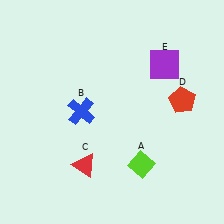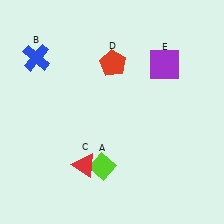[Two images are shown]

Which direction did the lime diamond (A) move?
The lime diamond (A) moved left.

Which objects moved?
The objects that moved are: the lime diamond (A), the blue cross (B), the red pentagon (D).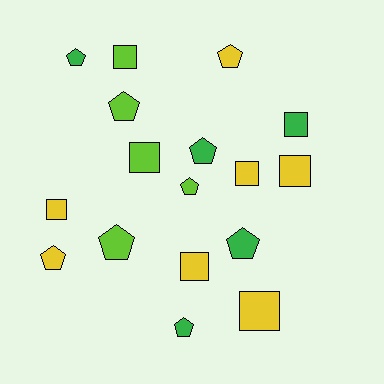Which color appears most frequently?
Yellow, with 7 objects.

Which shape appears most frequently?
Pentagon, with 9 objects.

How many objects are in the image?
There are 17 objects.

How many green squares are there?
There is 1 green square.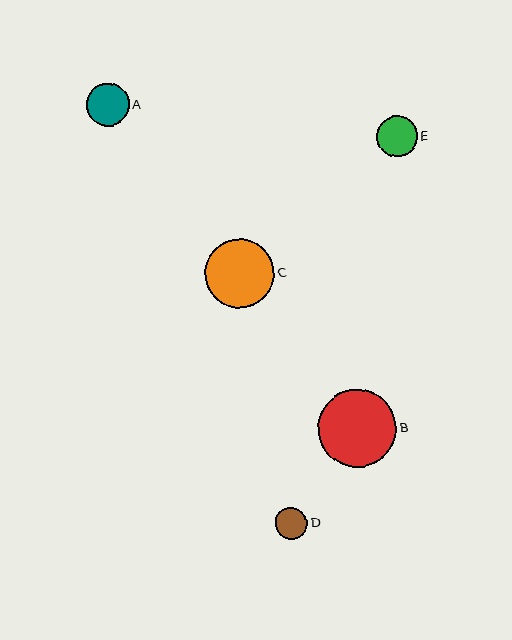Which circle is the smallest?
Circle D is the smallest with a size of approximately 33 pixels.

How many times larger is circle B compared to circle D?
Circle B is approximately 2.4 times the size of circle D.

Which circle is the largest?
Circle B is the largest with a size of approximately 78 pixels.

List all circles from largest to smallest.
From largest to smallest: B, C, A, E, D.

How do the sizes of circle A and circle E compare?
Circle A and circle E are approximately the same size.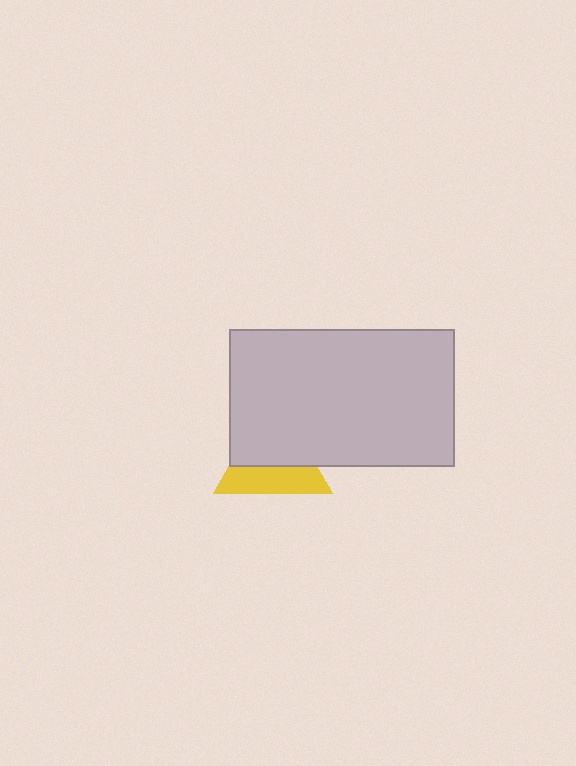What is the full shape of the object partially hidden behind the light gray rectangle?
The partially hidden object is a yellow triangle.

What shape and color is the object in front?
The object in front is a light gray rectangle.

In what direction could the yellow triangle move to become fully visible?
The yellow triangle could move down. That would shift it out from behind the light gray rectangle entirely.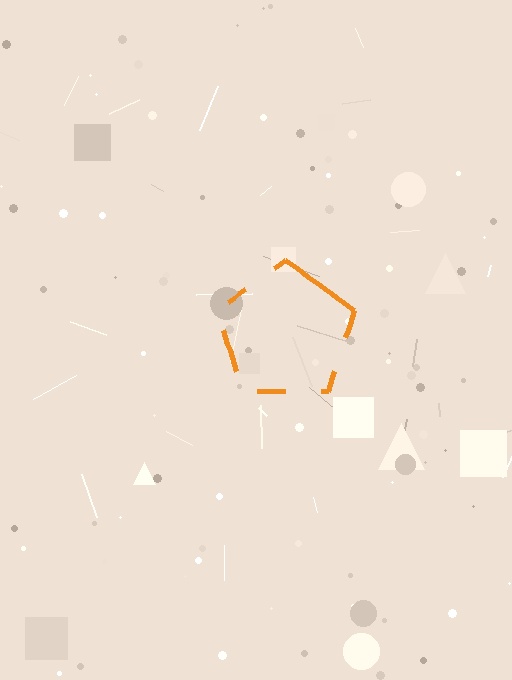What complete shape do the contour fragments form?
The contour fragments form a pentagon.